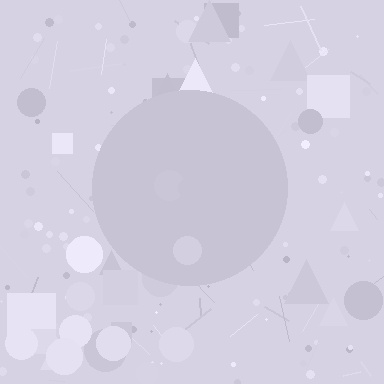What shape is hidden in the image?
A circle is hidden in the image.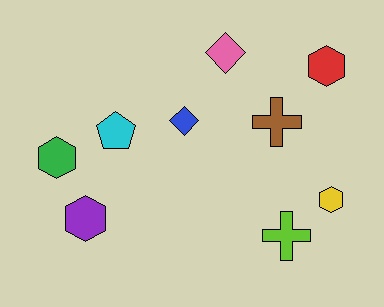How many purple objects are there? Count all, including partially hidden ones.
There is 1 purple object.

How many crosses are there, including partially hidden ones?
There are 2 crosses.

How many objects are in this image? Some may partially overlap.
There are 9 objects.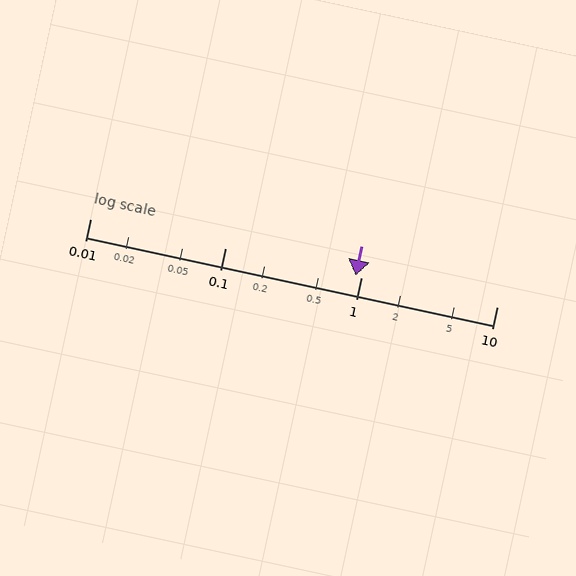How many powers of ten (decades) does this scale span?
The scale spans 3 decades, from 0.01 to 10.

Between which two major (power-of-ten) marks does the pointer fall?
The pointer is between 0.1 and 1.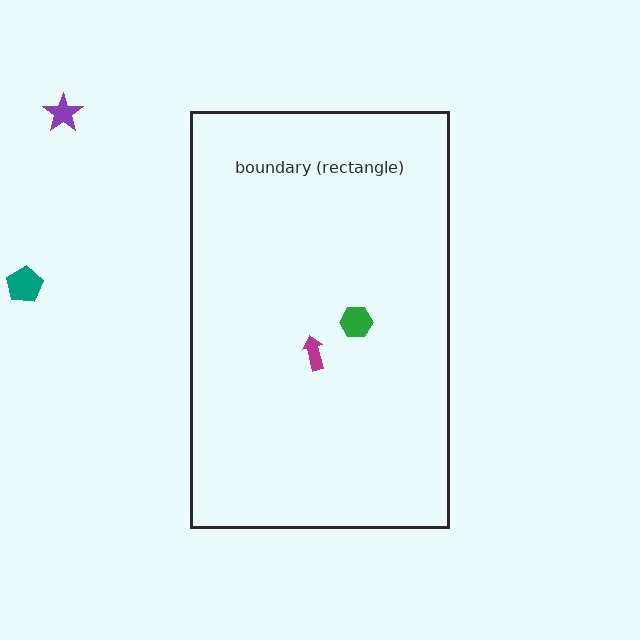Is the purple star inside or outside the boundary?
Outside.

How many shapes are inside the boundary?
2 inside, 2 outside.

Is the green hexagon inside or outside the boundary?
Inside.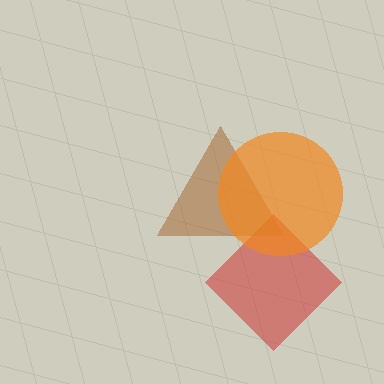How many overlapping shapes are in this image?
There are 3 overlapping shapes in the image.